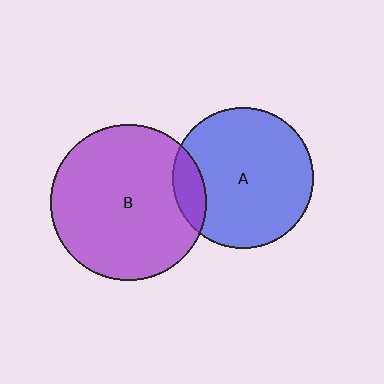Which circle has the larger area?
Circle B (purple).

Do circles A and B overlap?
Yes.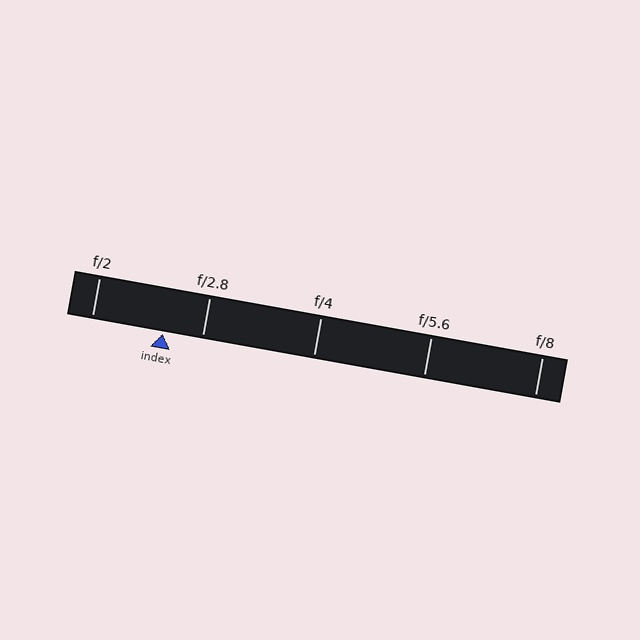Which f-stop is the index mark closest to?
The index mark is closest to f/2.8.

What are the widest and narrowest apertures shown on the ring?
The widest aperture shown is f/2 and the narrowest is f/8.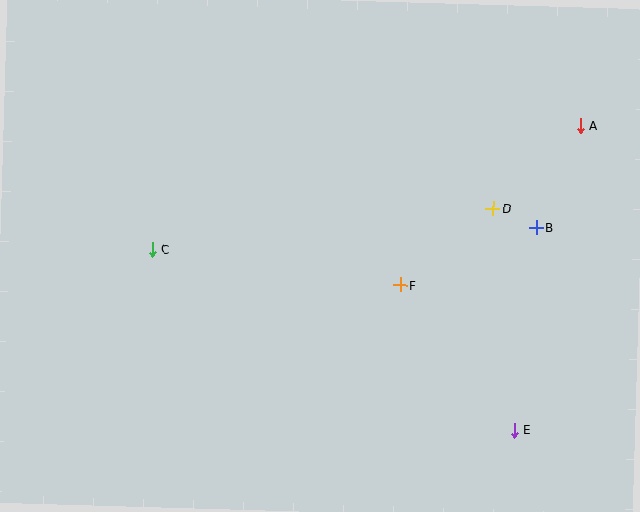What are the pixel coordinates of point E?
Point E is at (514, 430).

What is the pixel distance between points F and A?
The distance between F and A is 240 pixels.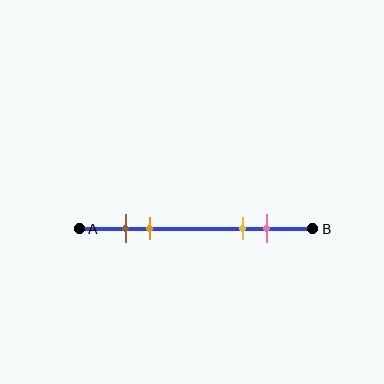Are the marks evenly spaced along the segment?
No, the marks are not evenly spaced.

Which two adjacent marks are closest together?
The brown and orange marks are the closest adjacent pair.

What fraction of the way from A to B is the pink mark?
The pink mark is approximately 80% (0.8) of the way from A to B.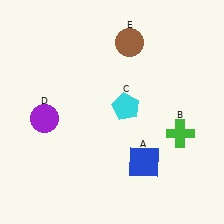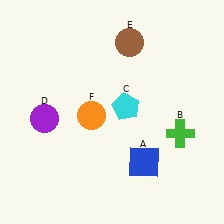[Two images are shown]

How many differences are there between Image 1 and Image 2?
There is 1 difference between the two images.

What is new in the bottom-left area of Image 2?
An orange circle (F) was added in the bottom-left area of Image 2.